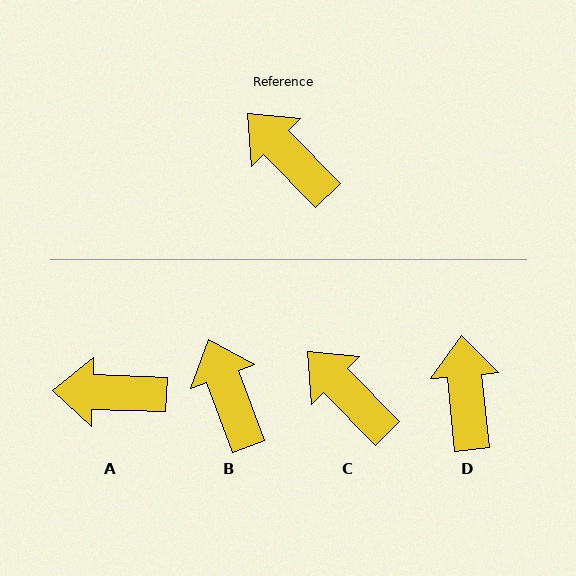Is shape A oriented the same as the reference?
No, it is off by about 43 degrees.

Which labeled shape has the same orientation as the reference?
C.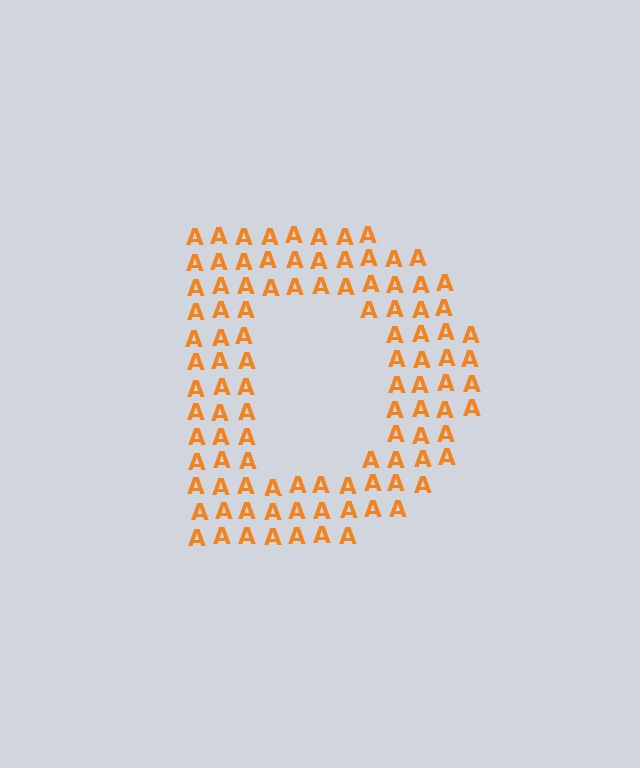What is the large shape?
The large shape is the letter D.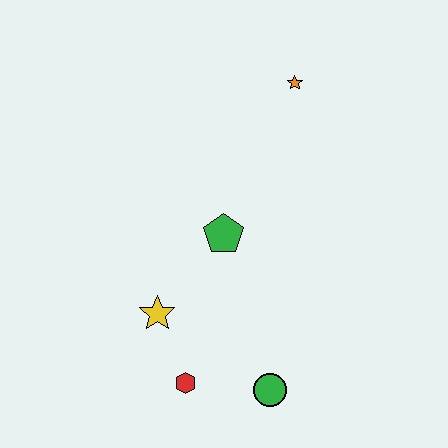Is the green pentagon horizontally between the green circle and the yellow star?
Yes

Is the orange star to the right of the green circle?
Yes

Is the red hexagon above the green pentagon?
No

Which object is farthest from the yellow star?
The orange star is farthest from the yellow star.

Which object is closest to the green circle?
The red hexagon is closest to the green circle.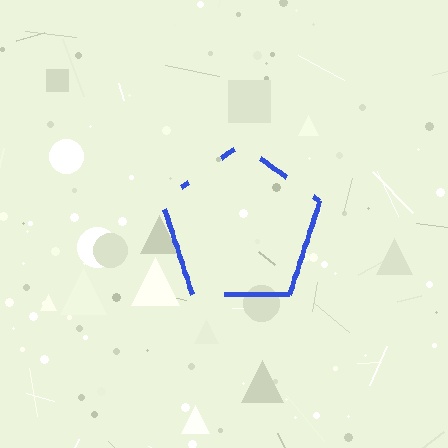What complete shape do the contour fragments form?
The contour fragments form a pentagon.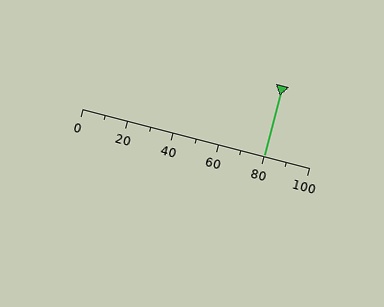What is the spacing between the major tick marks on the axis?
The major ticks are spaced 20 apart.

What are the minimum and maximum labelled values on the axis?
The axis runs from 0 to 100.